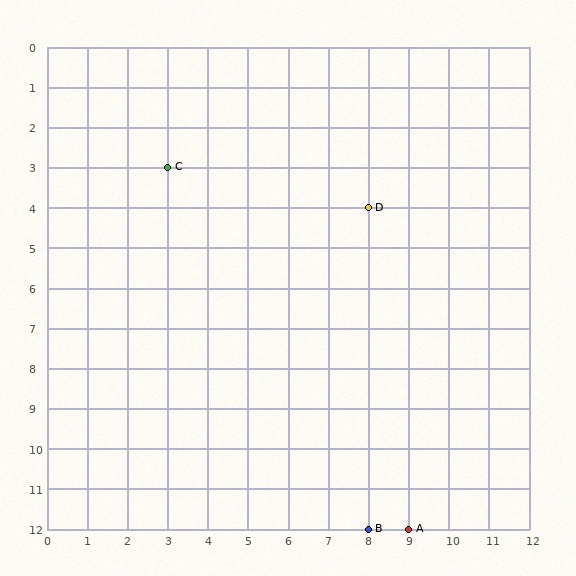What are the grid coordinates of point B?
Point B is at grid coordinates (8, 12).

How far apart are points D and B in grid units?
Points D and B are 8 rows apart.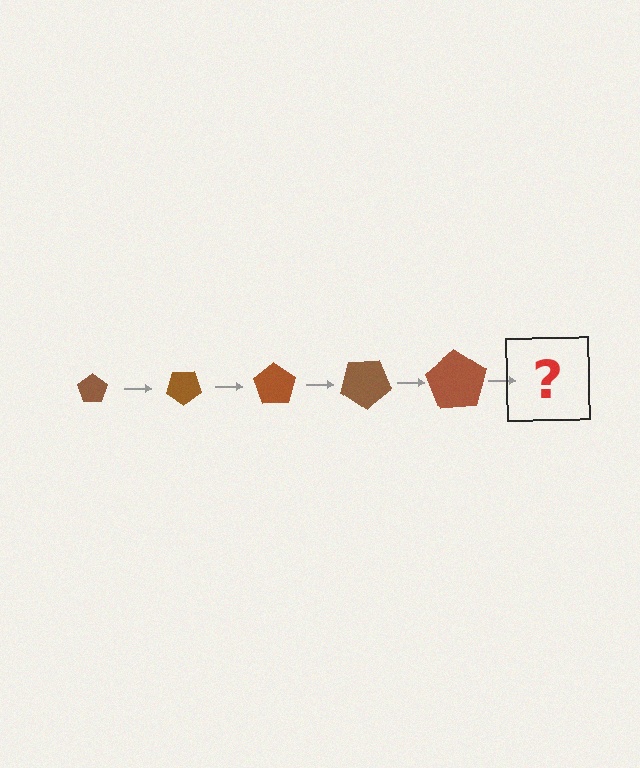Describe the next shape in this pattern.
It should be a pentagon, larger than the previous one and rotated 175 degrees from the start.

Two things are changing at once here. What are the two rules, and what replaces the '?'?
The two rules are that the pentagon grows larger each step and it rotates 35 degrees each step. The '?' should be a pentagon, larger than the previous one and rotated 175 degrees from the start.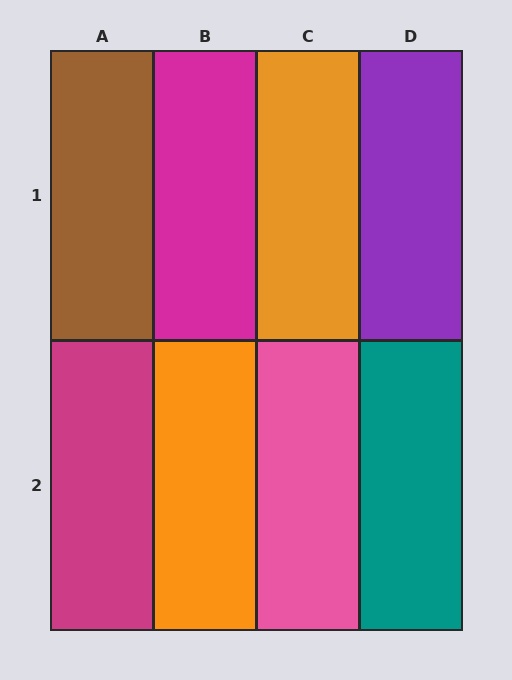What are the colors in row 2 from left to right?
Magenta, orange, pink, teal.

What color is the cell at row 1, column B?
Magenta.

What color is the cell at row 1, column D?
Purple.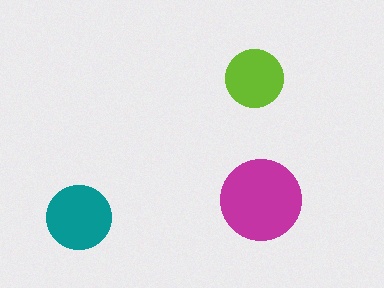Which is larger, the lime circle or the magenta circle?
The magenta one.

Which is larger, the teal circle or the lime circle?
The teal one.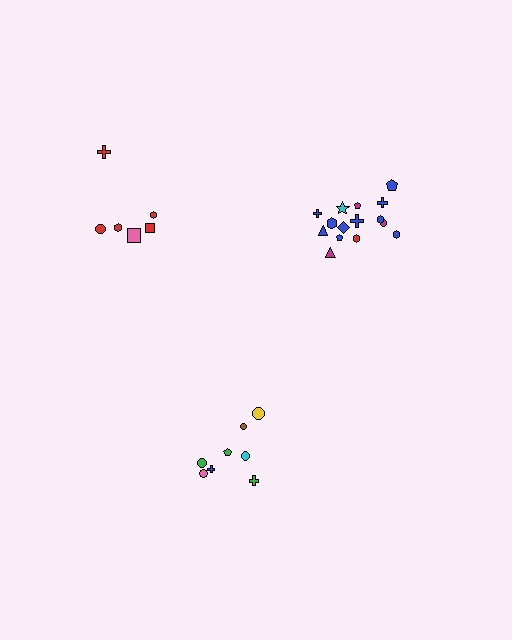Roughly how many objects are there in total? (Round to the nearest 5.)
Roughly 30 objects in total.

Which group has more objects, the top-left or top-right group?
The top-right group.